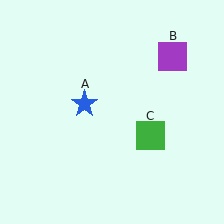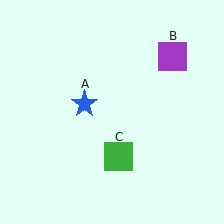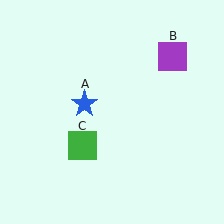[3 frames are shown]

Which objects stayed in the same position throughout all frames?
Blue star (object A) and purple square (object B) remained stationary.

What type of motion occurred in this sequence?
The green square (object C) rotated clockwise around the center of the scene.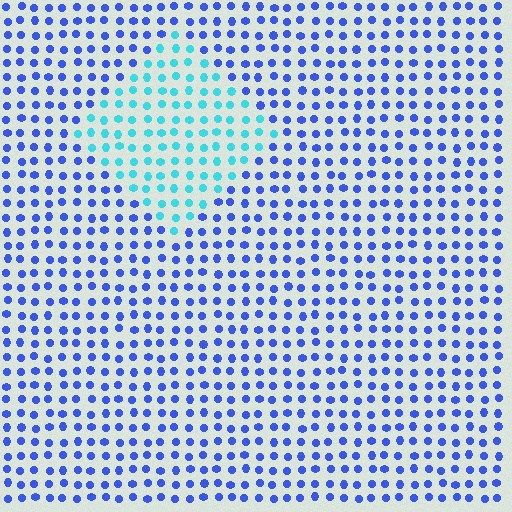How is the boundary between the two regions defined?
The boundary is defined purely by a slight shift in hue (about 47 degrees). Spacing, size, and orientation are identical on both sides.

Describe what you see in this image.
The image is filled with small blue elements in a uniform arrangement. A diamond-shaped region is visible where the elements are tinted to a slightly different hue, forming a subtle color boundary.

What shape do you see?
I see a diamond.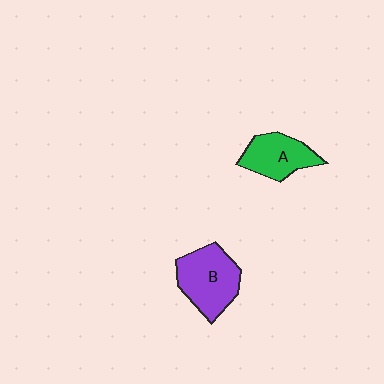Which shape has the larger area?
Shape B (purple).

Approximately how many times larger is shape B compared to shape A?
Approximately 1.3 times.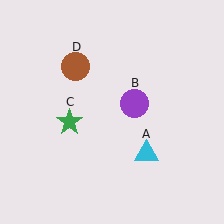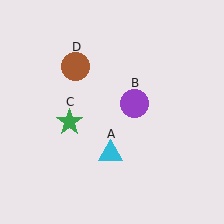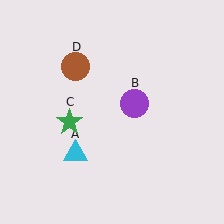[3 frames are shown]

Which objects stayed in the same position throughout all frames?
Purple circle (object B) and green star (object C) and brown circle (object D) remained stationary.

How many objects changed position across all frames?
1 object changed position: cyan triangle (object A).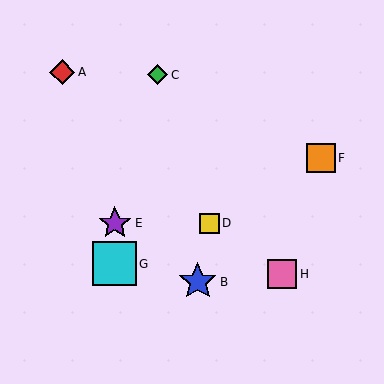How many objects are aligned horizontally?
2 objects (D, E) are aligned horizontally.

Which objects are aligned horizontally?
Objects D, E are aligned horizontally.